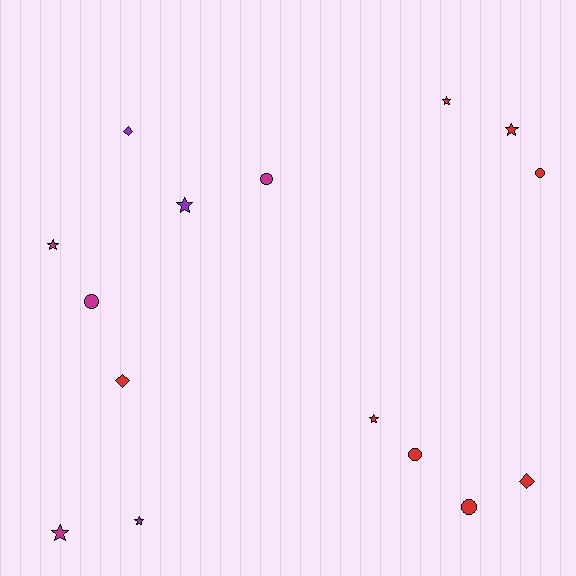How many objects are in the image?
There are 15 objects.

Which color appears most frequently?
Red, with 8 objects.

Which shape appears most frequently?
Star, with 7 objects.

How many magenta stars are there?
There are 2 magenta stars.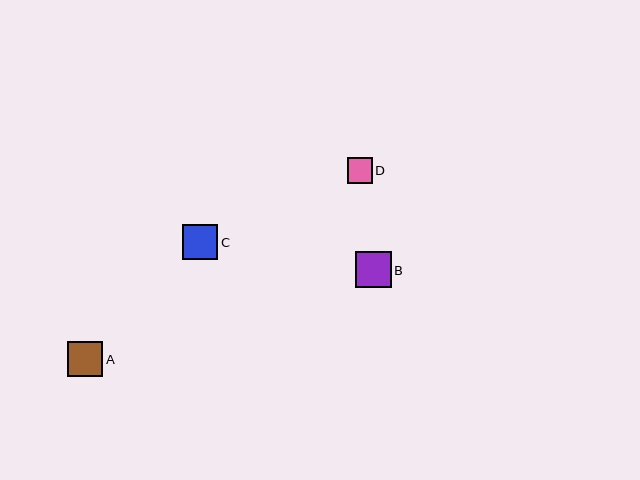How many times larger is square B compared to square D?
Square B is approximately 1.4 times the size of square D.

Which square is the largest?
Square B is the largest with a size of approximately 36 pixels.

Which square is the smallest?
Square D is the smallest with a size of approximately 25 pixels.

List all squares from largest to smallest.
From largest to smallest: B, C, A, D.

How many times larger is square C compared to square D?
Square C is approximately 1.4 times the size of square D.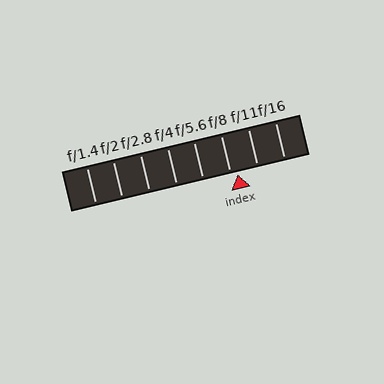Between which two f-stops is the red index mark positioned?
The index mark is between f/8 and f/11.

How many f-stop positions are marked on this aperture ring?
There are 8 f-stop positions marked.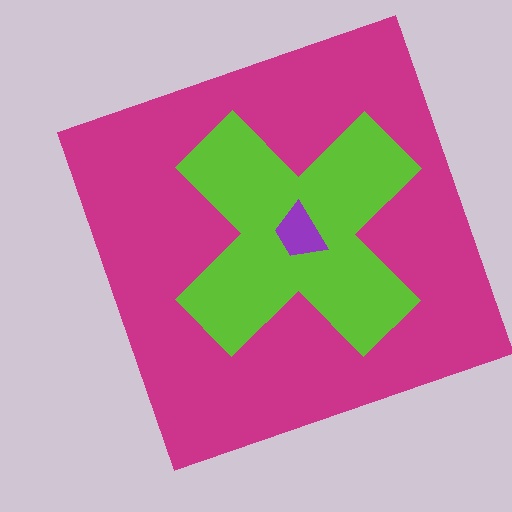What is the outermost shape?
The magenta square.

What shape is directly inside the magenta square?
The lime cross.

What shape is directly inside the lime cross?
The purple trapezoid.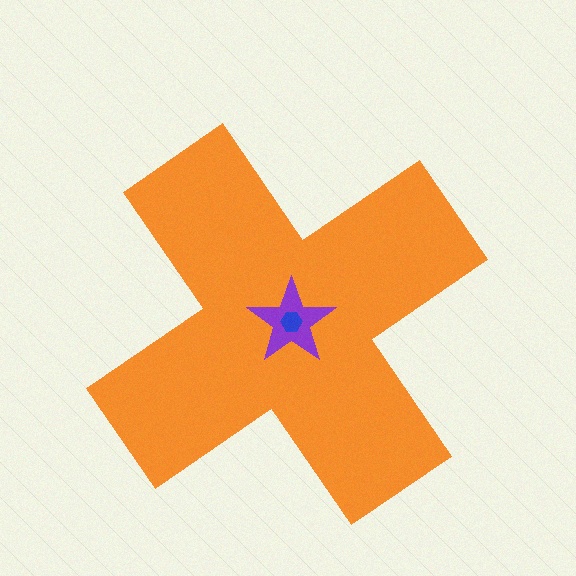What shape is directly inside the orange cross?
The purple star.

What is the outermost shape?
The orange cross.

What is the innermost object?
The blue hexagon.